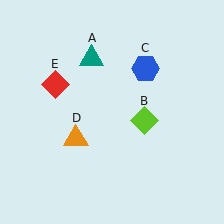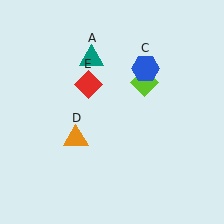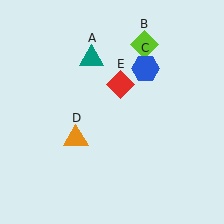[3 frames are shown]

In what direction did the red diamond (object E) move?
The red diamond (object E) moved right.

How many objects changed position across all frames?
2 objects changed position: lime diamond (object B), red diamond (object E).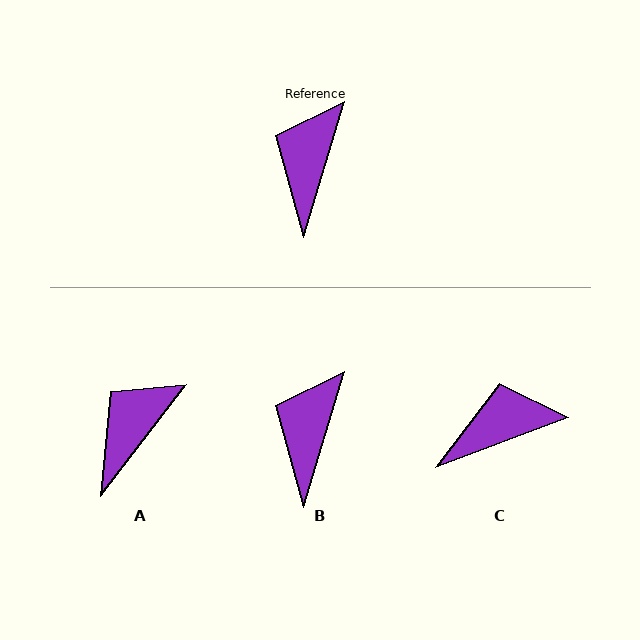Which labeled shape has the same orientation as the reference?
B.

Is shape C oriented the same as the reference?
No, it is off by about 53 degrees.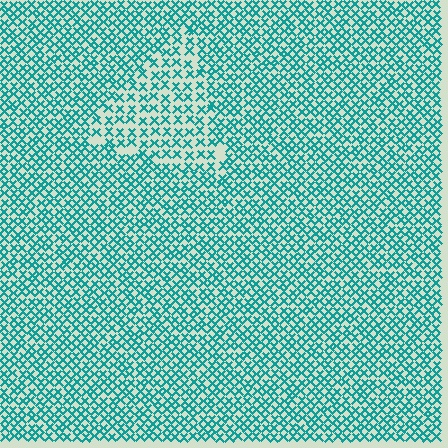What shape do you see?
I see a triangle.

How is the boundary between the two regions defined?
The boundary is defined by a change in element density (approximately 1.6x ratio). All elements are the same color, size, and shape.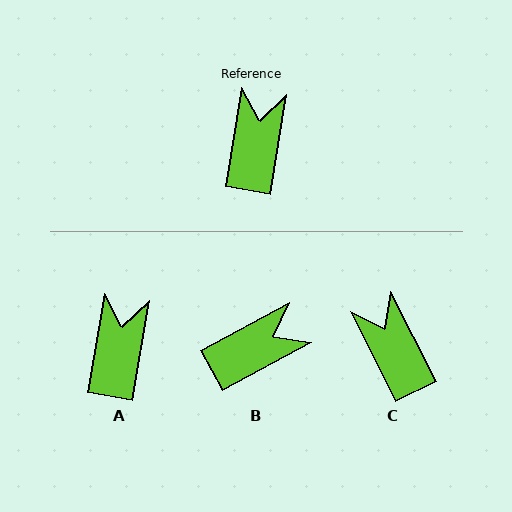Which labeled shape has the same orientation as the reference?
A.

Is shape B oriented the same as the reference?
No, it is off by about 52 degrees.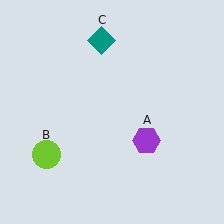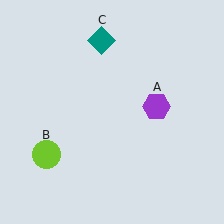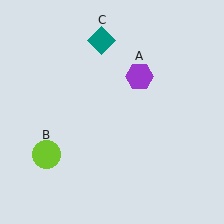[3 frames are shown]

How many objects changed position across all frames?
1 object changed position: purple hexagon (object A).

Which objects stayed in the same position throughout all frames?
Lime circle (object B) and teal diamond (object C) remained stationary.